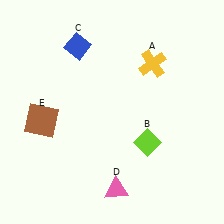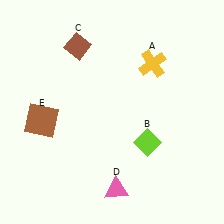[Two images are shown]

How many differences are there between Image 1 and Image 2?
There is 1 difference between the two images.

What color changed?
The diamond (C) changed from blue in Image 1 to brown in Image 2.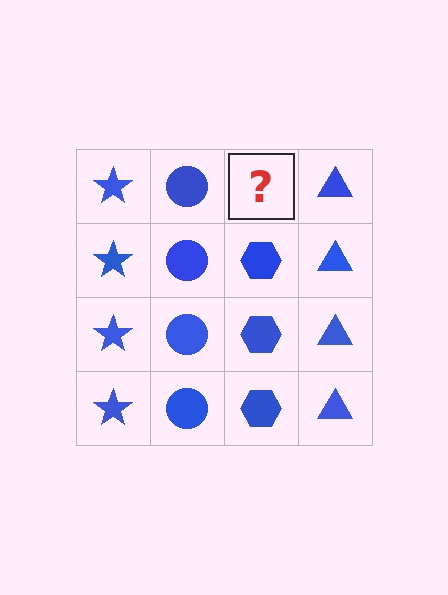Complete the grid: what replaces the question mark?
The question mark should be replaced with a blue hexagon.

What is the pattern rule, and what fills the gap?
The rule is that each column has a consistent shape. The gap should be filled with a blue hexagon.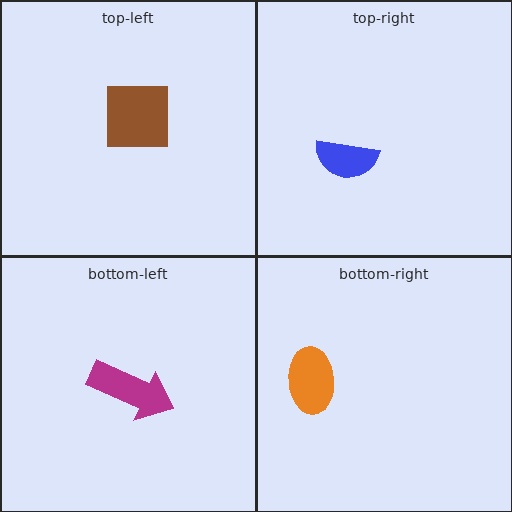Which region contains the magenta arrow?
The bottom-left region.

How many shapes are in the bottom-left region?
1.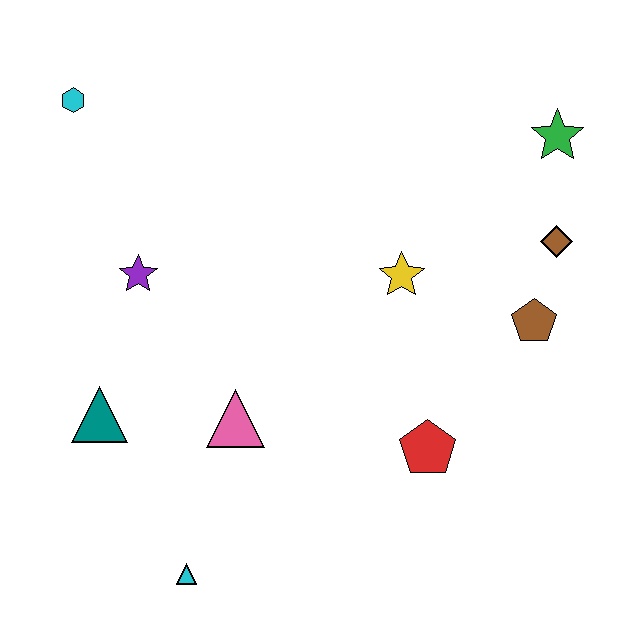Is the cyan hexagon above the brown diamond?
Yes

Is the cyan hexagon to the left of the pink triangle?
Yes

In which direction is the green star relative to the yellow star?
The green star is to the right of the yellow star.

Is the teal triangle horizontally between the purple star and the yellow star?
No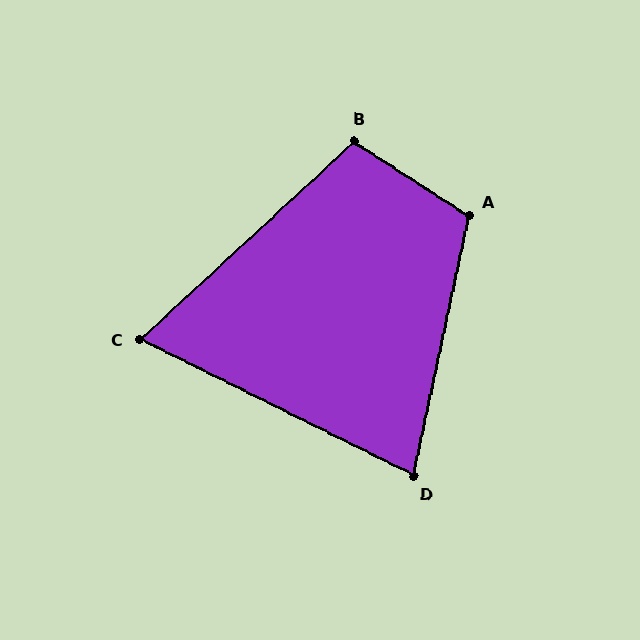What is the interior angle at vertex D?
Approximately 76 degrees (acute).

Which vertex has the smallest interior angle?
C, at approximately 69 degrees.